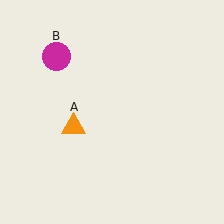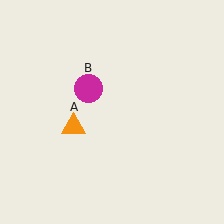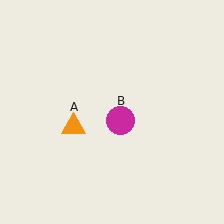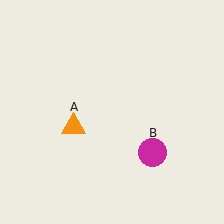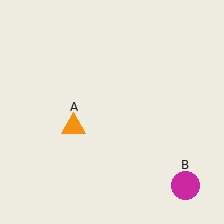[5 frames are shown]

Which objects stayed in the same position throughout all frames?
Orange triangle (object A) remained stationary.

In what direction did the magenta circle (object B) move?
The magenta circle (object B) moved down and to the right.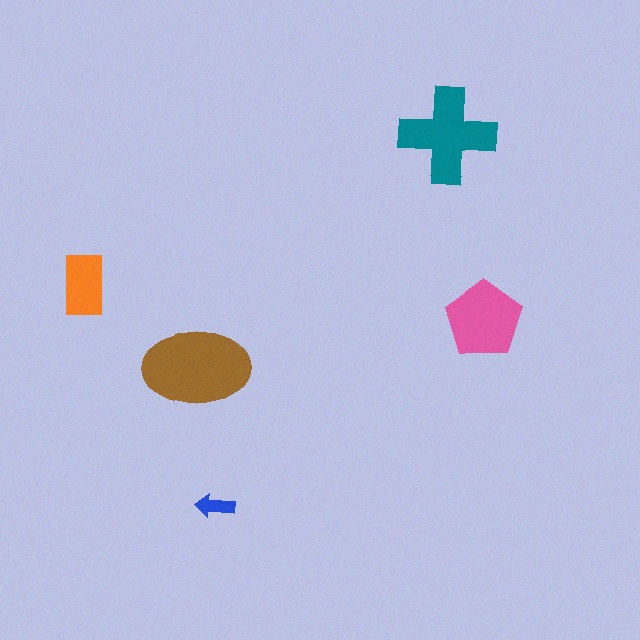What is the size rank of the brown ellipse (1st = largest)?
1st.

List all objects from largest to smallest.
The brown ellipse, the teal cross, the pink pentagon, the orange rectangle, the blue arrow.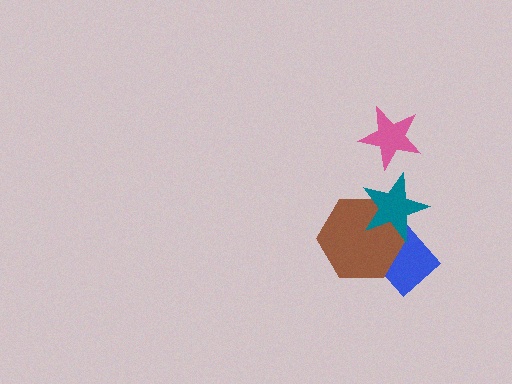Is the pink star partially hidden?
No, no other shape covers it.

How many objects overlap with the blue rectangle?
2 objects overlap with the blue rectangle.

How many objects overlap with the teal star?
2 objects overlap with the teal star.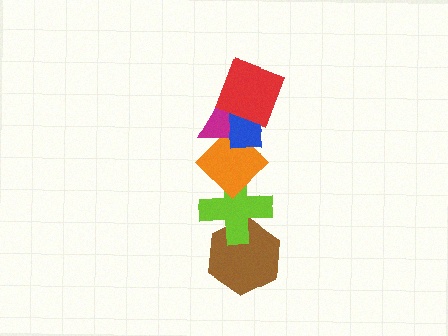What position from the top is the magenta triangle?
The magenta triangle is 3rd from the top.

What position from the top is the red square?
The red square is 1st from the top.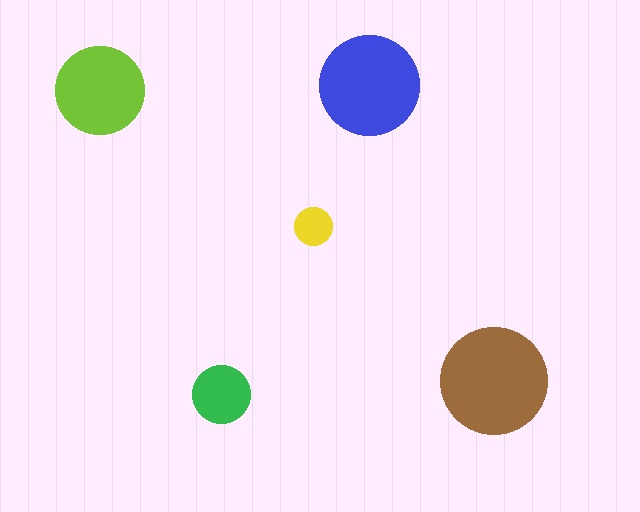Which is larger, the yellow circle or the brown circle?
The brown one.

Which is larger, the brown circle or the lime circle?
The brown one.